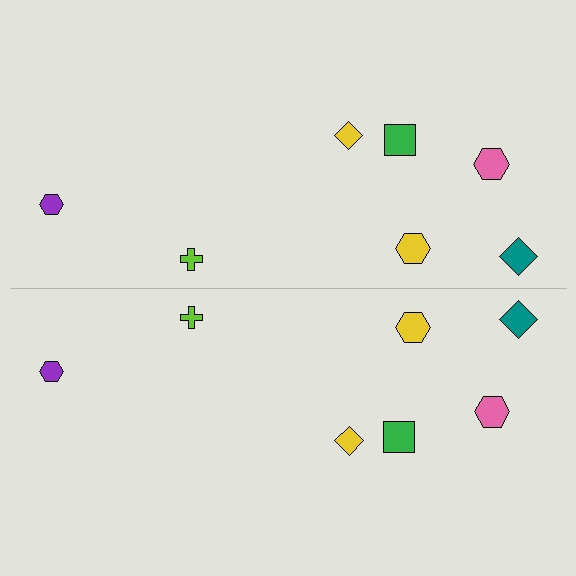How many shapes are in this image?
There are 14 shapes in this image.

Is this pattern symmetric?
Yes, this pattern has bilateral (reflection) symmetry.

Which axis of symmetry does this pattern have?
The pattern has a horizontal axis of symmetry running through the center of the image.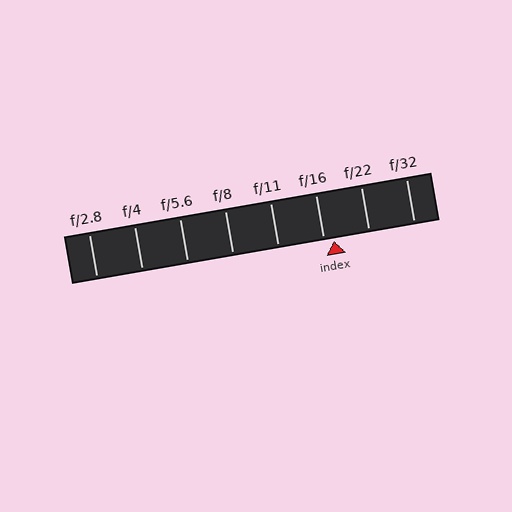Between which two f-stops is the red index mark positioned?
The index mark is between f/16 and f/22.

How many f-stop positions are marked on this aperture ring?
There are 8 f-stop positions marked.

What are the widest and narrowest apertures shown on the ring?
The widest aperture shown is f/2.8 and the narrowest is f/32.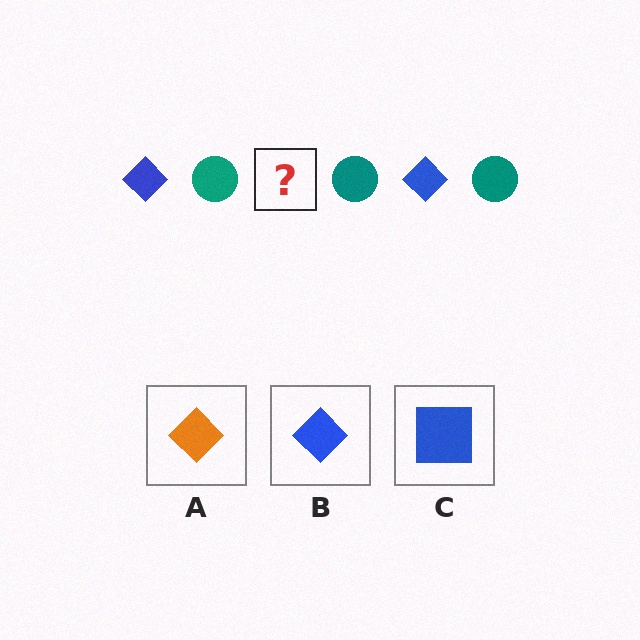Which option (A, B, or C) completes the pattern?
B.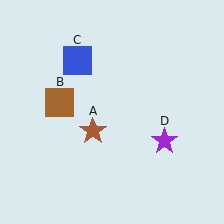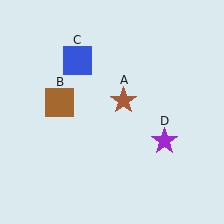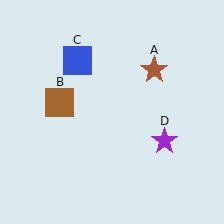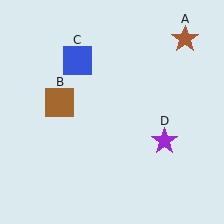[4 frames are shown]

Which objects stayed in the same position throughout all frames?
Brown square (object B) and blue square (object C) and purple star (object D) remained stationary.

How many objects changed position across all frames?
1 object changed position: brown star (object A).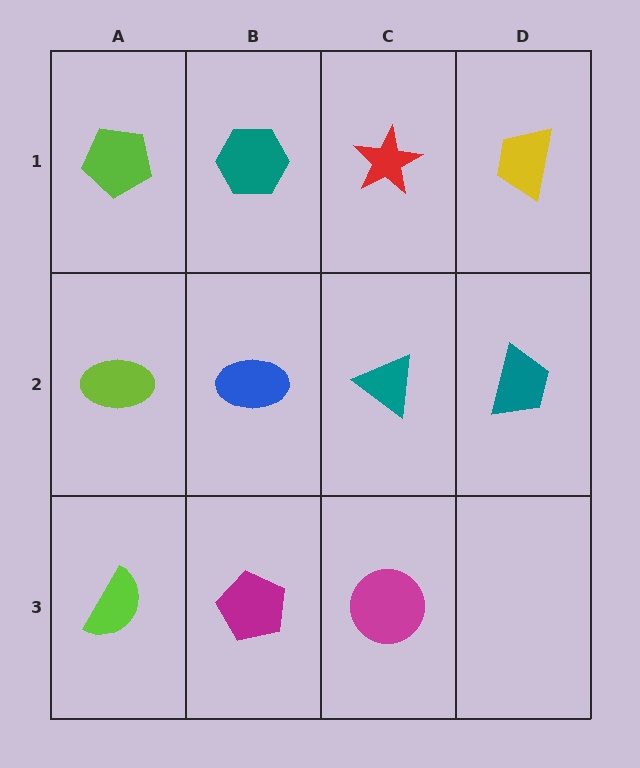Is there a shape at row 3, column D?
No, that cell is empty.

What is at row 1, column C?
A red star.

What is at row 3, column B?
A magenta pentagon.